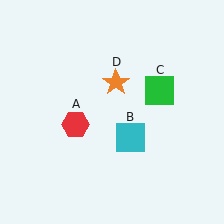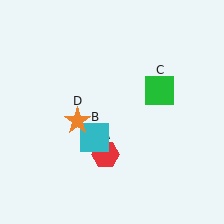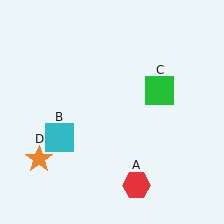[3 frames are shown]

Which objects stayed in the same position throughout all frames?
Green square (object C) remained stationary.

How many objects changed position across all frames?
3 objects changed position: red hexagon (object A), cyan square (object B), orange star (object D).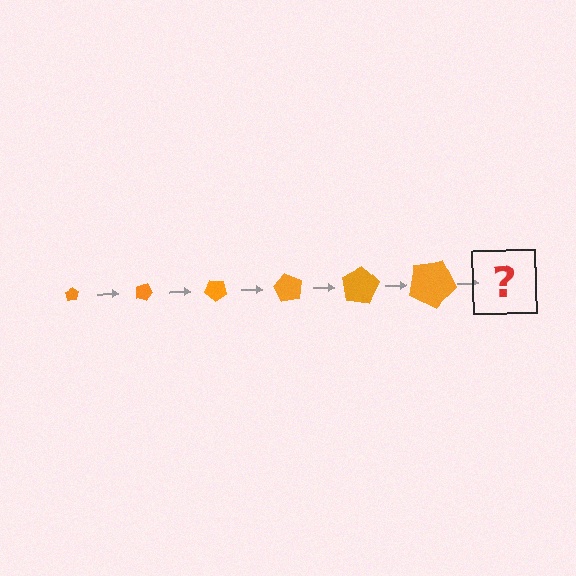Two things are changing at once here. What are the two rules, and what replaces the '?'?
The two rules are that the pentagon grows larger each step and it rotates 20 degrees each step. The '?' should be a pentagon, larger than the previous one and rotated 120 degrees from the start.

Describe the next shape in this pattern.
It should be a pentagon, larger than the previous one and rotated 120 degrees from the start.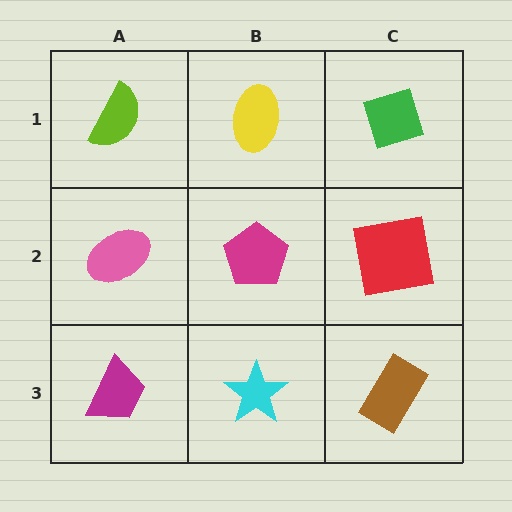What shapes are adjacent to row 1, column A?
A pink ellipse (row 2, column A), a yellow ellipse (row 1, column B).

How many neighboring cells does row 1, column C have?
2.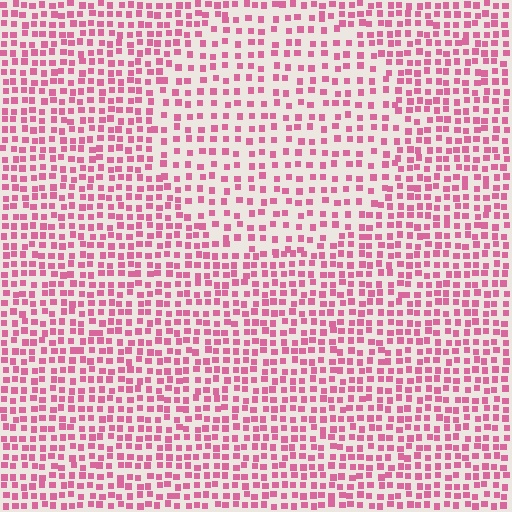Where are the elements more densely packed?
The elements are more densely packed outside the circle boundary.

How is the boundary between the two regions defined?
The boundary is defined by a change in element density (approximately 1.6x ratio). All elements are the same color, size, and shape.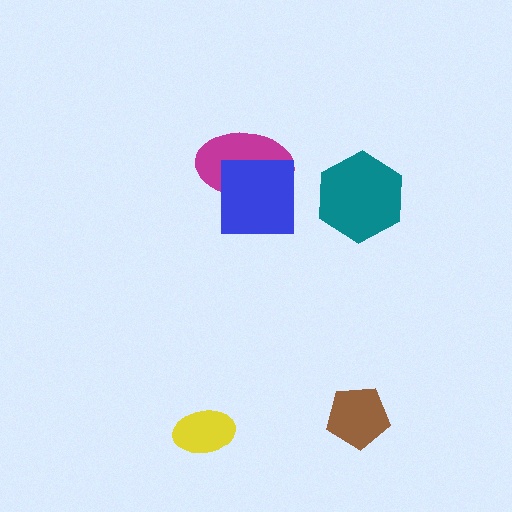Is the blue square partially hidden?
No, no other shape covers it.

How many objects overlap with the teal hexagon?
0 objects overlap with the teal hexagon.